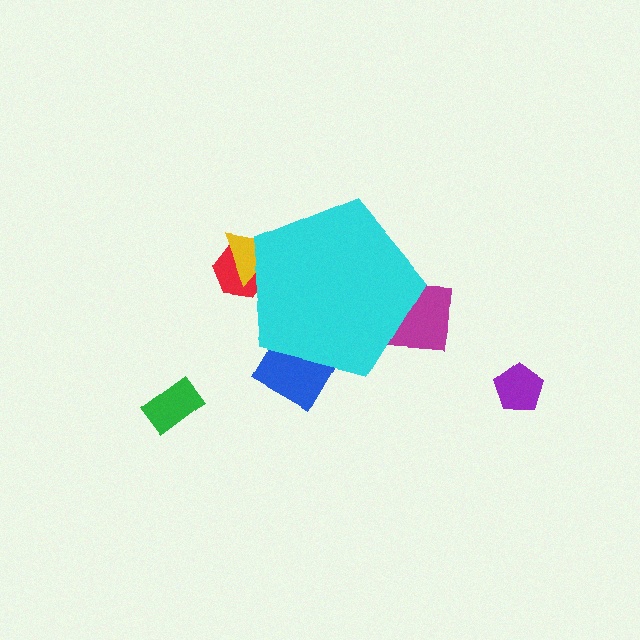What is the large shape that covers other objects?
A cyan pentagon.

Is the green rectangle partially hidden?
No, the green rectangle is fully visible.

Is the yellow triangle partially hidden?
Yes, the yellow triangle is partially hidden behind the cyan pentagon.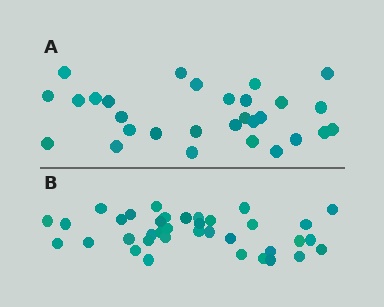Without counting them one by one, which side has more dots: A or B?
Region B (the bottom region) has more dots.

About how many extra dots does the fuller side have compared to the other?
Region B has roughly 8 or so more dots than region A.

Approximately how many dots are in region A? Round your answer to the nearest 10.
About 30 dots. (The exact count is 29, which rounds to 30.)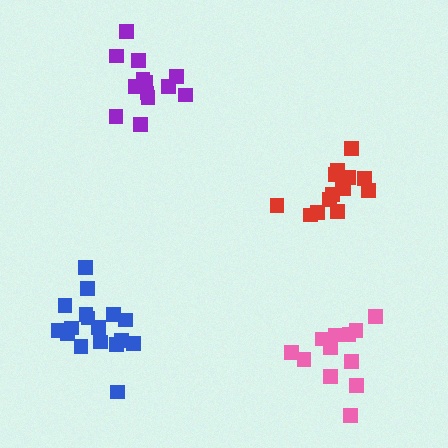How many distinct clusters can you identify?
There are 4 distinct clusters.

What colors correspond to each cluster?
The clusters are colored: red, pink, purple, blue.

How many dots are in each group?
Group 1: 14 dots, Group 2: 12 dots, Group 3: 13 dots, Group 4: 17 dots (56 total).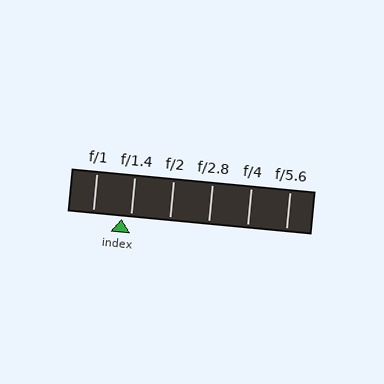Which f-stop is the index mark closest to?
The index mark is closest to f/1.4.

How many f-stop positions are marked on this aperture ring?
There are 6 f-stop positions marked.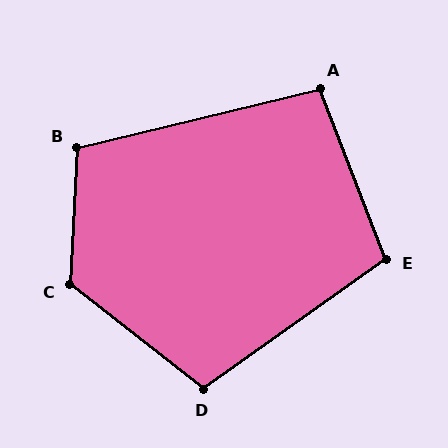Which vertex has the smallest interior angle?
A, at approximately 98 degrees.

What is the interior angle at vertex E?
Approximately 104 degrees (obtuse).